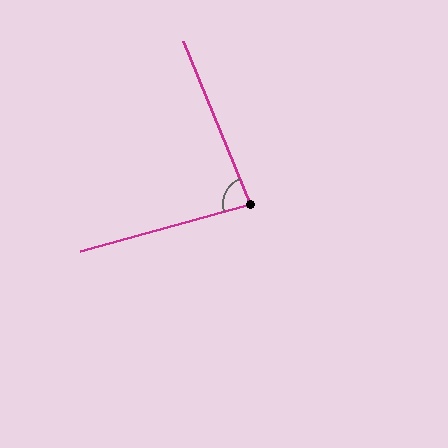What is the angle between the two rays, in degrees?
Approximately 83 degrees.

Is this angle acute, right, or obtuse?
It is acute.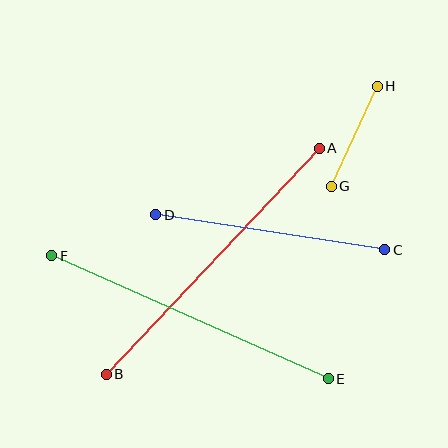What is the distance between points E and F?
The distance is approximately 303 pixels.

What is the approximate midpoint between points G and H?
The midpoint is at approximately (354, 136) pixels.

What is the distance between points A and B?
The distance is approximately 311 pixels.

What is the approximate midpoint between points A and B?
The midpoint is at approximately (213, 261) pixels.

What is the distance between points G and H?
The distance is approximately 110 pixels.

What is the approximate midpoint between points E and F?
The midpoint is at approximately (190, 317) pixels.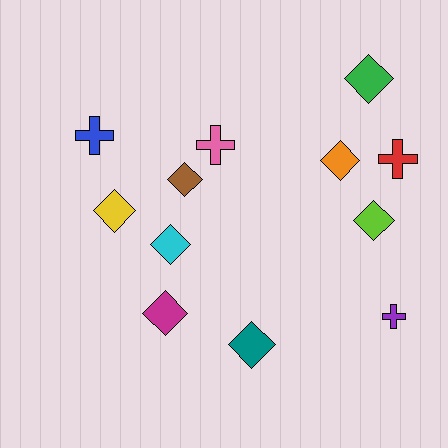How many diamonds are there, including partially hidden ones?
There are 8 diamonds.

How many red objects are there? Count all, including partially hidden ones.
There is 1 red object.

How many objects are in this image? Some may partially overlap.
There are 12 objects.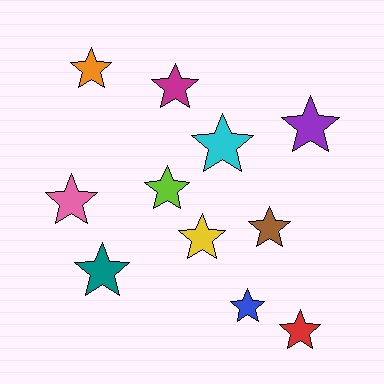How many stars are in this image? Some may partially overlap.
There are 11 stars.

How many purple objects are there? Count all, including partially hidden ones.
There is 1 purple object.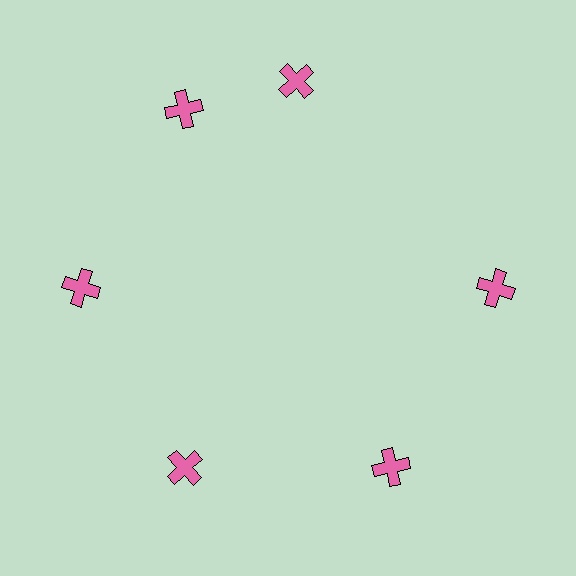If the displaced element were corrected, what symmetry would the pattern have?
It would have 6-fold rotational symmetry — the pattern would map onto itself every 60 degrees.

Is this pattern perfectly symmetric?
No. The 6 pink crosses are arranged in a ring, but one element near the 1 o'clock position is rotated out of alignment along the ring, breaking the 6-fold rotational symmetry.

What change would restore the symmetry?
The symmetry would be restored by rotating it back into even spacing with its neighbors so that all 6 crosses sit at equal angles and equal distance from the center.